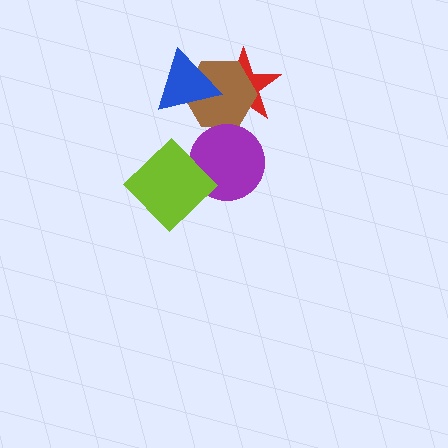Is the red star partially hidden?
Yes, it is partially covered by another shape.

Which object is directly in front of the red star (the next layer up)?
The brown hexagon is directly in front of the red star.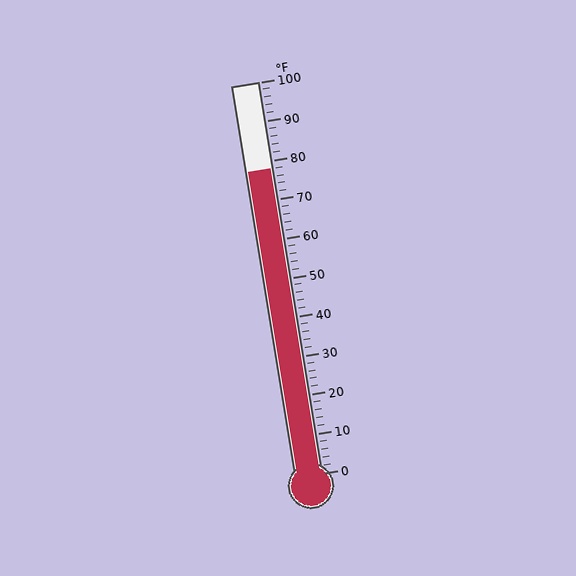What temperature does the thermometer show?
The thermometer shows approximately 78°F.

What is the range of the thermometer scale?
The thermometer scale ranges from 0°F to 100°F.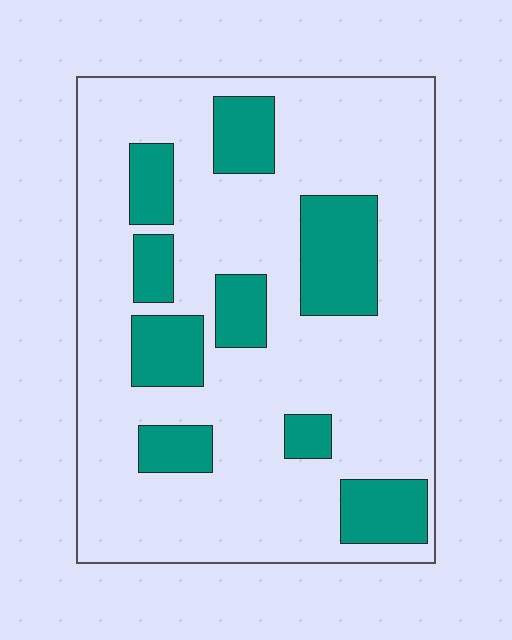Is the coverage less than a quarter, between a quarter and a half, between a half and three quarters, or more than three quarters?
Less than a quarter.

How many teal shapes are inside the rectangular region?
9.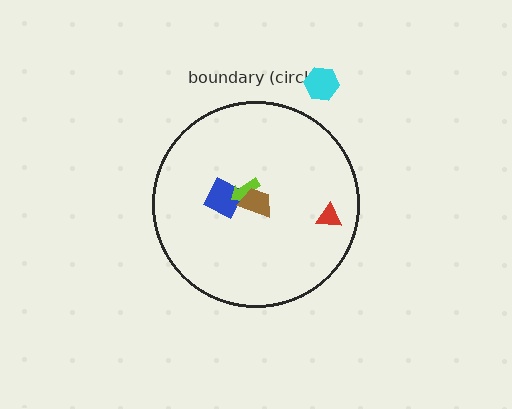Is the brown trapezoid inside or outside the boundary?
Inside.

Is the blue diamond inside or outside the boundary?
Inside.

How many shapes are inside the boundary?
4 inside, 1 outside.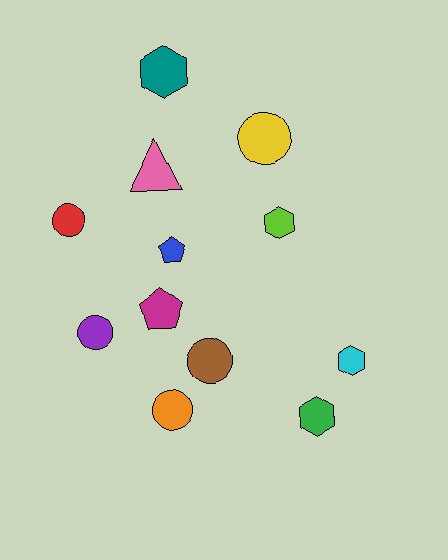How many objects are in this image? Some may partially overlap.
There are 12 objects.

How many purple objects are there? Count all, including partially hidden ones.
There is 1 purple object.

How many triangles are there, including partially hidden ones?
There is 1 triangle.